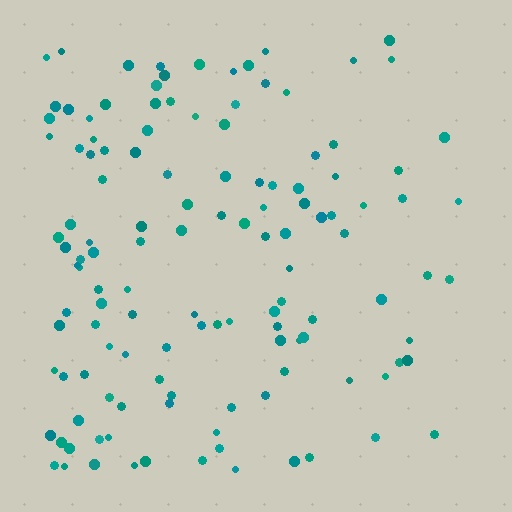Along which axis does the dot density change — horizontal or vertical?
Horizontal.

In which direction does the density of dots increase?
From right to left, with the left side densest.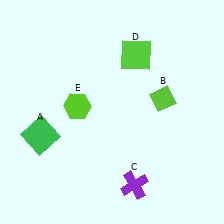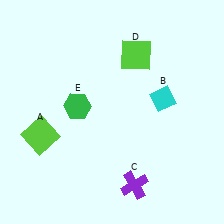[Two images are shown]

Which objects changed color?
A changed from green to lime. B changed from lime to cyan. E changed from lime to green.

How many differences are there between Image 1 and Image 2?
There are 3 differences between the two images.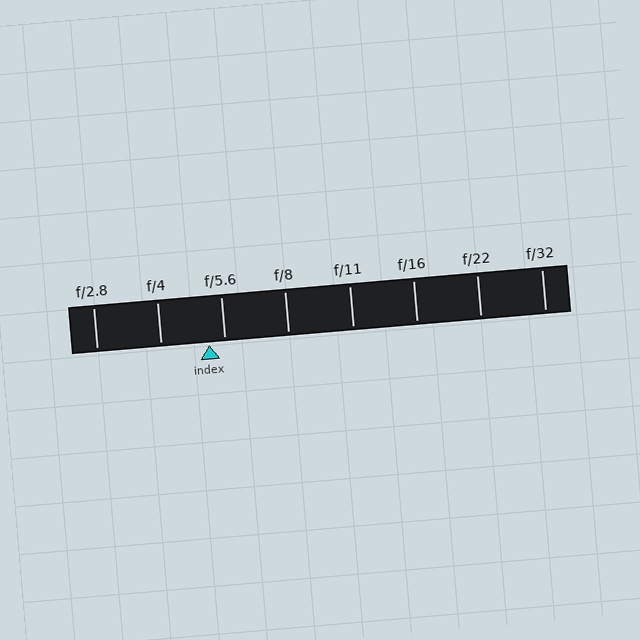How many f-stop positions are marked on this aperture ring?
There are 8 f-stop positions marked.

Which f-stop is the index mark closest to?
The index mark is closest to f/5.6.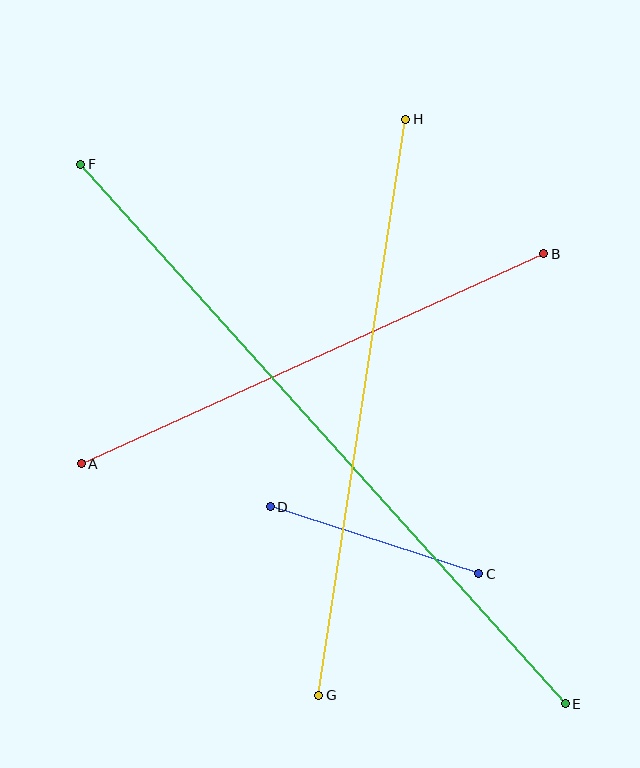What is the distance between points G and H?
The distance is approximately 583 pixels.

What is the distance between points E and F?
The distance is approximately 725 pixels.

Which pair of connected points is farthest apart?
Points E and F are farthest apart.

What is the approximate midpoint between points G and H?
The midpoint is at approximately (362, 407) pixels.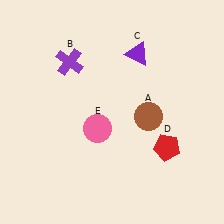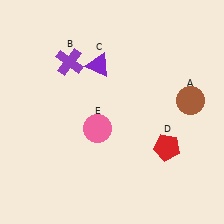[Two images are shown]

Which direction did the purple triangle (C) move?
The purple triangle (C) moved left.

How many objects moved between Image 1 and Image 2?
2 objects moved between the two images.